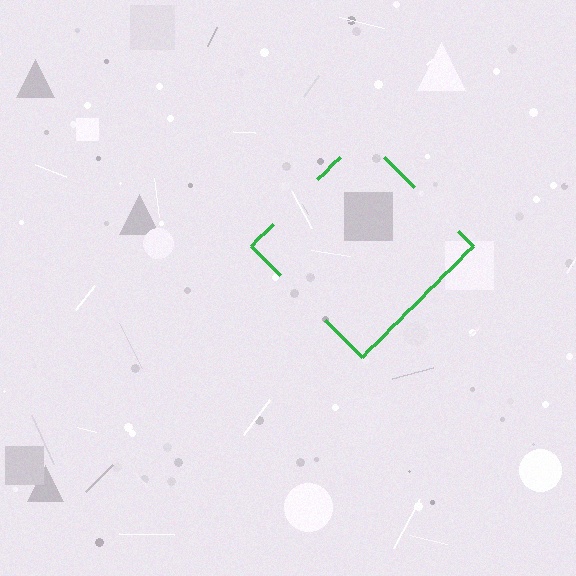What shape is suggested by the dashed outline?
The dashed outline suggests a diamond.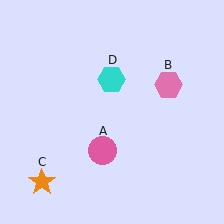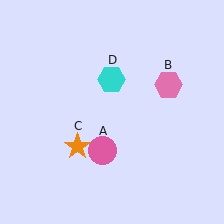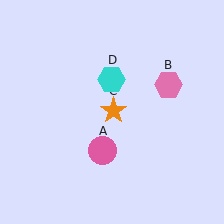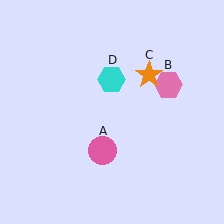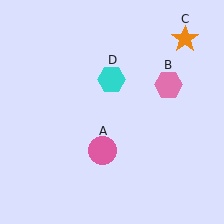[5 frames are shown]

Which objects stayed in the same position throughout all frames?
Pink circle (object A) and pink hexagon (object B) and cyan hexagon (object D) remained stationary.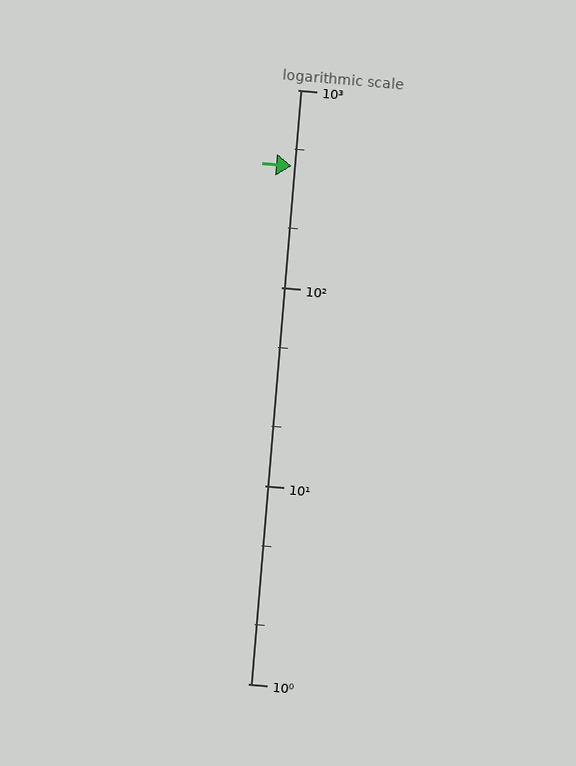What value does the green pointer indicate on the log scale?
The pointer indicates approximately 410.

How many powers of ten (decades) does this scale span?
The scale spans 3 decades, from 1 to 1000.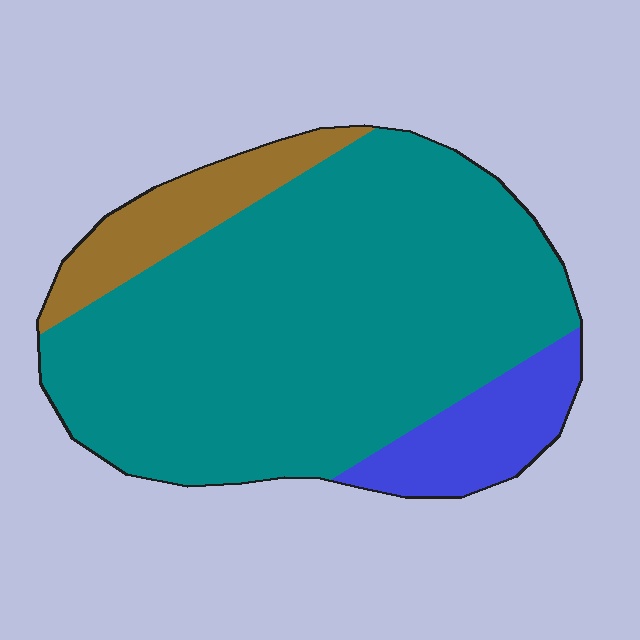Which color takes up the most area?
Teal, at roughly 75%.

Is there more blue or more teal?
Teal.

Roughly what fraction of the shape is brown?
Brown covers about 10% of the shape.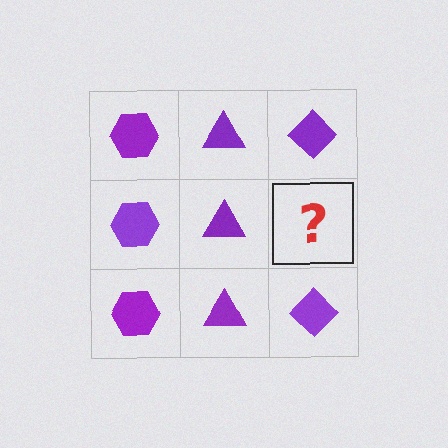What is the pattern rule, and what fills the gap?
The rule is that each column has a consistent shape. The gap should be filled with a purple diamond.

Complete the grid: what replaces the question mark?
The question mark should be replaced with a purple diamond.